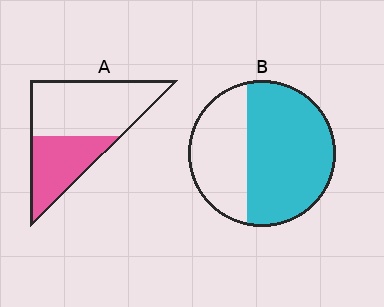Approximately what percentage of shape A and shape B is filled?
A is approximately 40% and B is approximately 65%.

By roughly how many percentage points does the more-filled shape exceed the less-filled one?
By roughly 25 percentage points (B over A).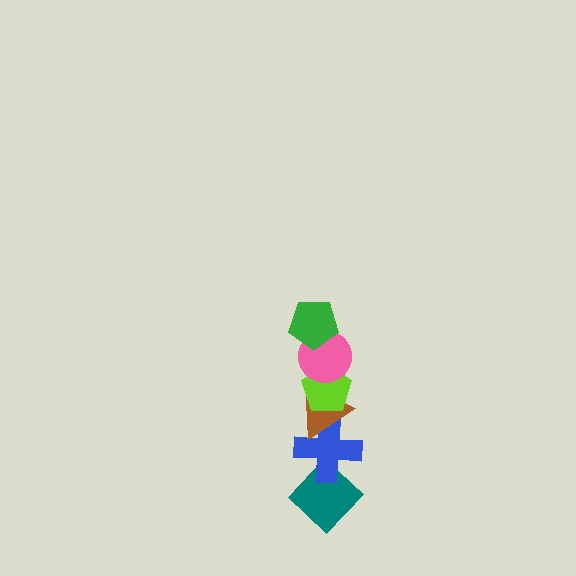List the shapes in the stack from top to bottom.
From top to bottom: the green pentagon, the pink circle, the lime pentagon, the brown triangle, the blue cross, the teal diamond.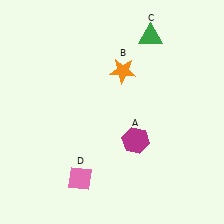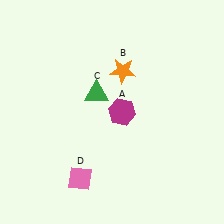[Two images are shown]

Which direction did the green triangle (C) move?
The green triangle (C) moved down.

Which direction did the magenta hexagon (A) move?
The magenta hexagon (A) moved up.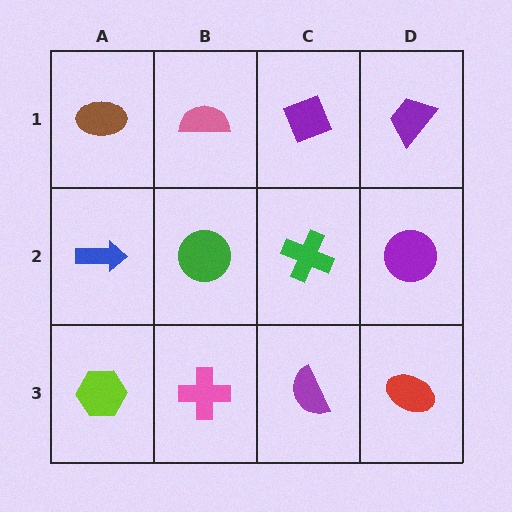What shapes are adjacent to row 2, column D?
A purple trapezoid (row 1, column D), a red ellipse (row 3, column D), a green cross (row 2, column C).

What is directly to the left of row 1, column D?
A purple diamond.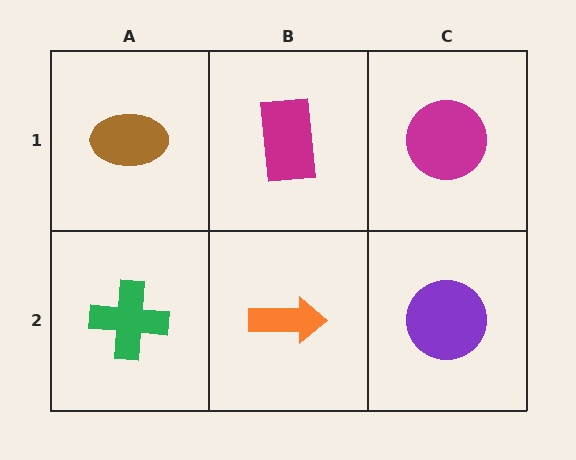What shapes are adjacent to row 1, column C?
A purple circle (row 2, column C), a magenta rectangle (row 1, column B).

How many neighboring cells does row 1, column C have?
2.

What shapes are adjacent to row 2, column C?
A magenta circle (row 1, column C), an orange arrow (row 2, column B).